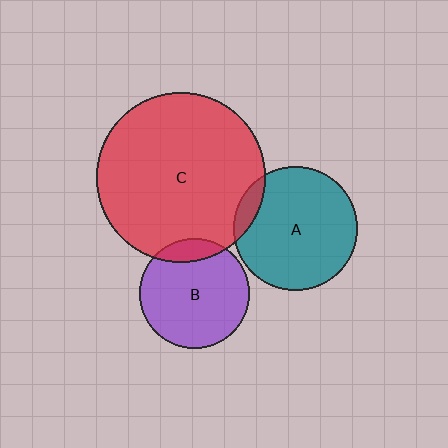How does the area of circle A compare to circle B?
Approximately 1.3 times.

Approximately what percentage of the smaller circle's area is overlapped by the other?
Approximately 10%.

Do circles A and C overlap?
Yes.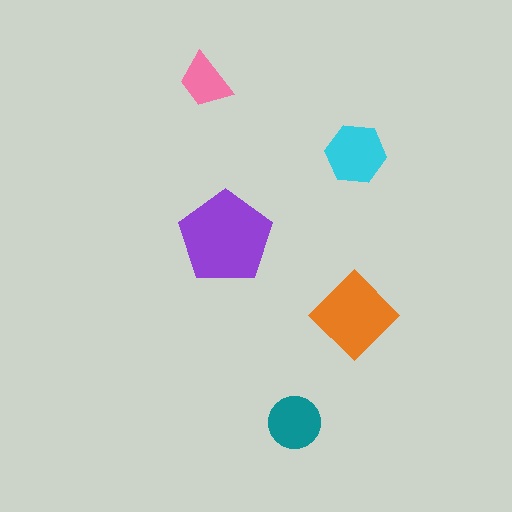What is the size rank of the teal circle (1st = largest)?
4th.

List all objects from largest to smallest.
The purple pentagon, the orange diamond, the cyan hexagon, the teal circle, the pink trapezoid.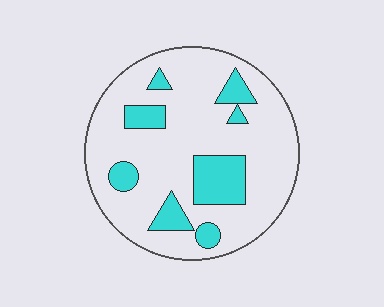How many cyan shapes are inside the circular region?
8.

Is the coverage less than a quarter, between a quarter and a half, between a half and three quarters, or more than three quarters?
Less than a quarter.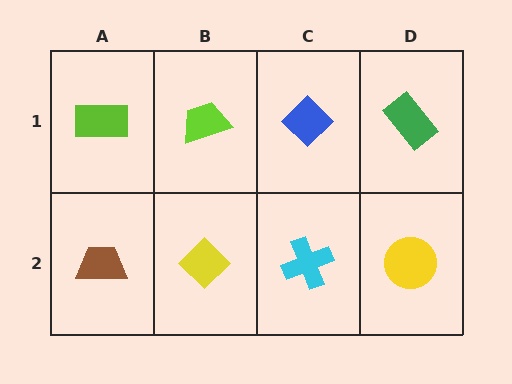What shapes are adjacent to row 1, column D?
A yellow circle (row 2, column D), a blue diamond (row 1, column C).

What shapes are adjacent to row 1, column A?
A brown trapezoid (row 2, column A), a lime trapezoid (row 1, column B).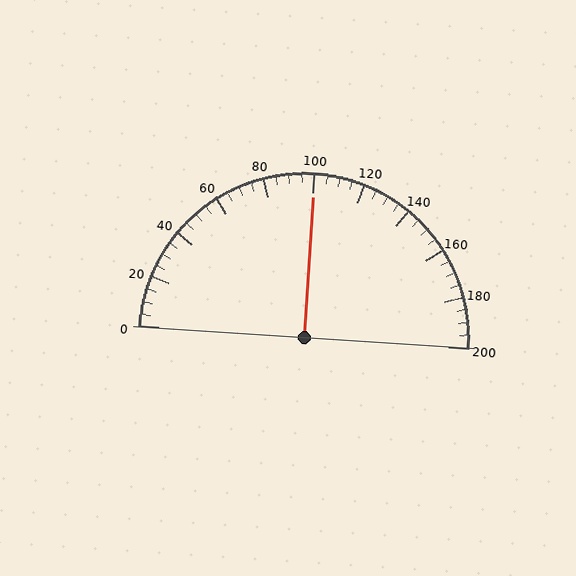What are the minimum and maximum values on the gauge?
The gauge ranges from 0 to 200.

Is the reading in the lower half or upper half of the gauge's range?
The reading is in the upper half of the range (0 to 200).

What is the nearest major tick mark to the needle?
The nearest major tick mark is 100.